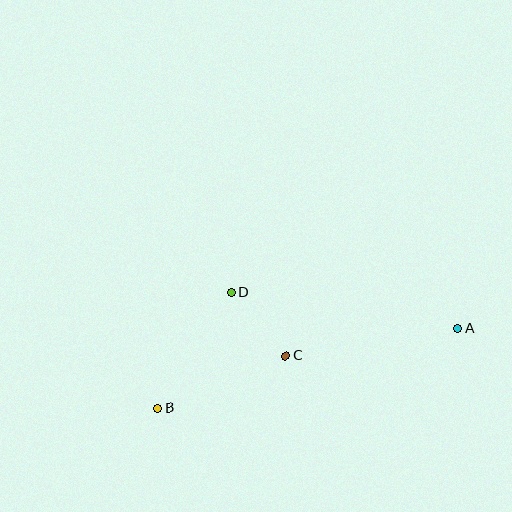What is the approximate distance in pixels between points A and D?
The distance between A and D is approximately 230 pixels.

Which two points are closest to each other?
Points C and D are closest to each other.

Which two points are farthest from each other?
Points A and B are farthest from each other.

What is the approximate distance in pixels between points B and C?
The distance between B and C is approximately 139 pixels.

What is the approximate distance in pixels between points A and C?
The distance between A and C is approximately 175 pixels.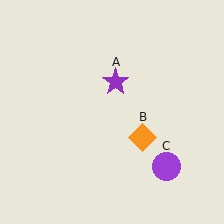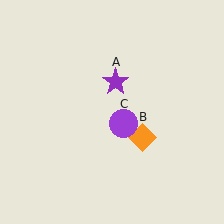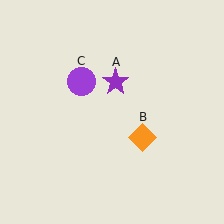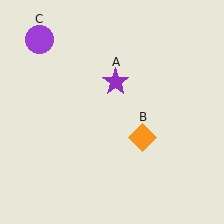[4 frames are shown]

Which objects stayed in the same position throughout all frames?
Purple star (object A) and orange diamond (object B) remained stationary.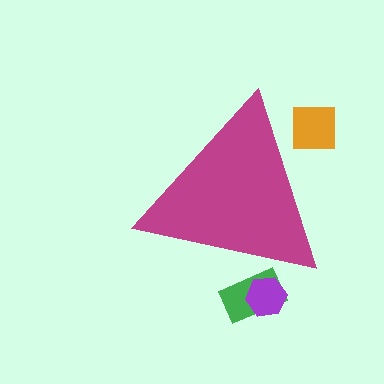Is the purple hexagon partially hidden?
Yes, the purple hexagon is partially hidden behind the magenta triangle.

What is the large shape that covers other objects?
A magenta triangle.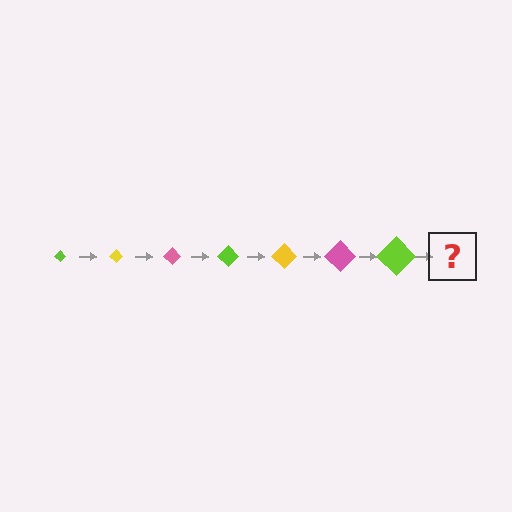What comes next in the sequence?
The next element should be a yellow diamond, larger than the previous one.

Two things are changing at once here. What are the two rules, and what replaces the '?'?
The two rules are that the diamond grows larger each step and the color cycles through lime, yellow, and pink. The '?' should be a yellow diamond, larger than the previous one.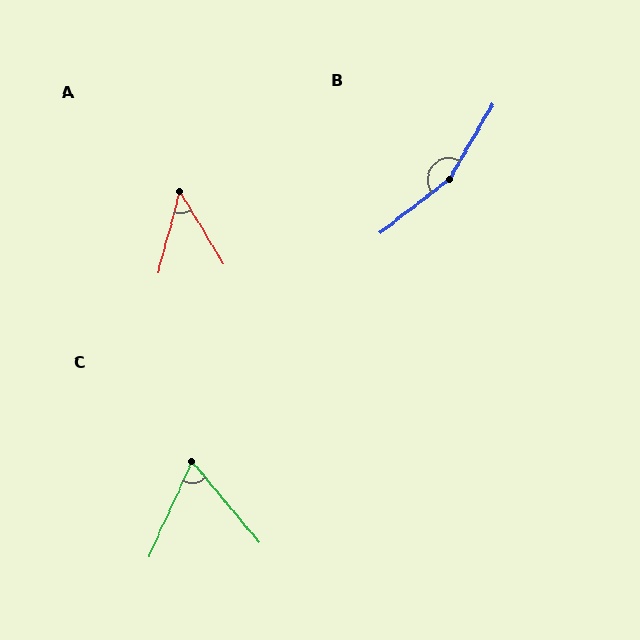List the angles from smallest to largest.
A (46°), C (64°), B (159°).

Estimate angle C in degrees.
Approximately 64 degrees.